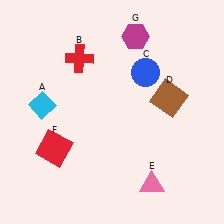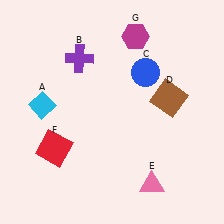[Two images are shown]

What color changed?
The cross (B) changed from red in Image 1 to purple in Image 2.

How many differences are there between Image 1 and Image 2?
There is 1 difference between the two images.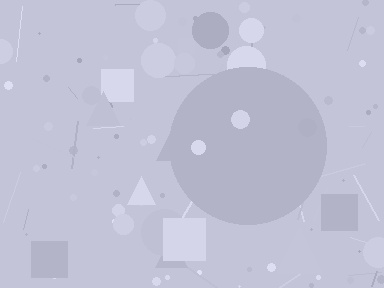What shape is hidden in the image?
A circle is hidden in the image.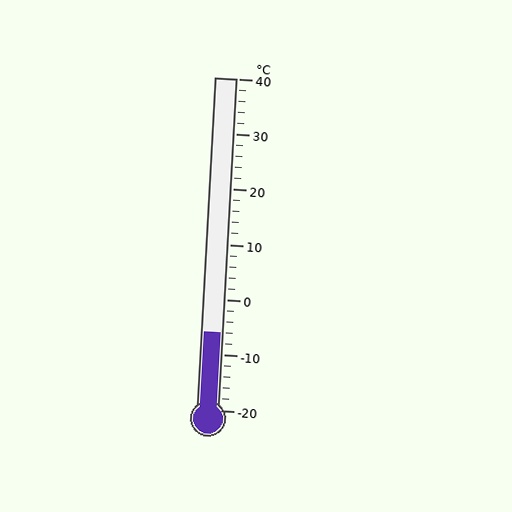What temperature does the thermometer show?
The thermometer shows approximately -6°C.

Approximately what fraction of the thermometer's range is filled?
The thermometer is filled to approximately 25% of its range.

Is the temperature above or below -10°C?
The temperature is above -10°C.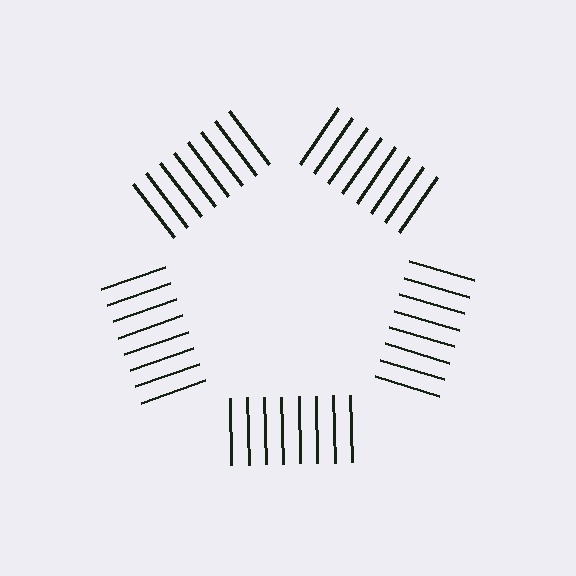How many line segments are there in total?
40 — 8 along each of the 5 edges.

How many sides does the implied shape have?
5 sides — the line-ends trace a pentagon.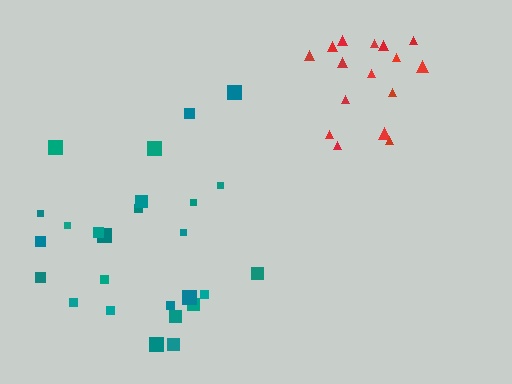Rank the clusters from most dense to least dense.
red, teal.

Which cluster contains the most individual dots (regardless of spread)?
Teal (26).